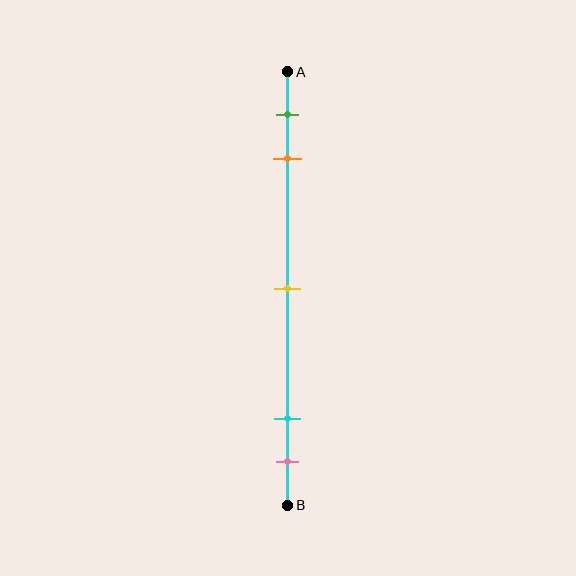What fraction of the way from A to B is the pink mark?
The pink mark is approximately 90% (0.9) of the way from A to B.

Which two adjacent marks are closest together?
The cyan and pink marks are the closest adjacent pair.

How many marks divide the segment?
There are 5 marks dividing the segment.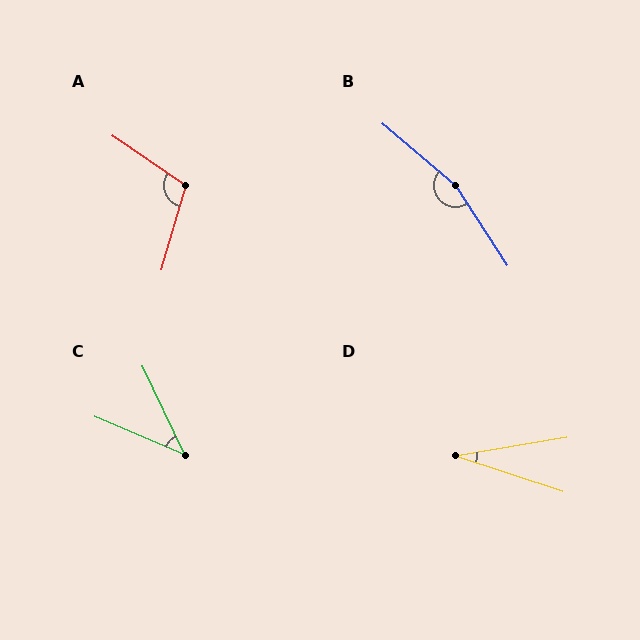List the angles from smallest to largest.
D (27°), C (41°), A (109°), B (163°).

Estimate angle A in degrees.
Approximately 109 degrees.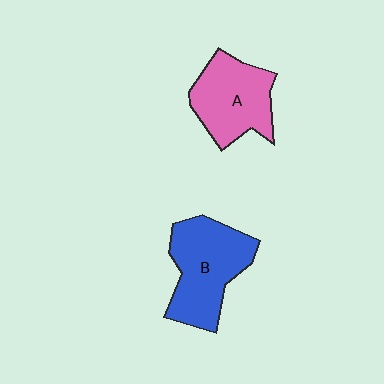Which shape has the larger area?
Shape B (blue).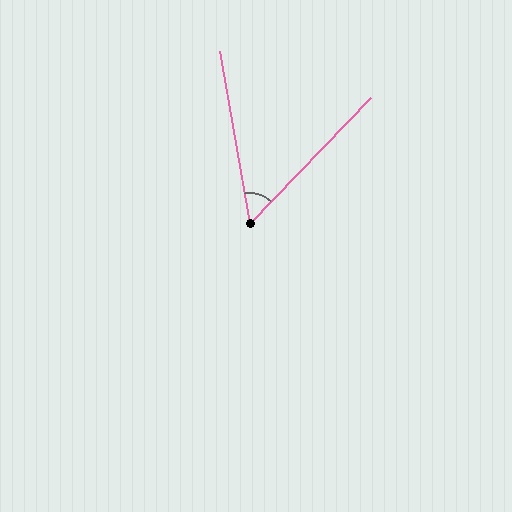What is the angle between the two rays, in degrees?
Approximately 54 degrees.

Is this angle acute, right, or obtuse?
It is acute.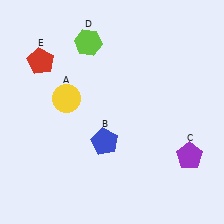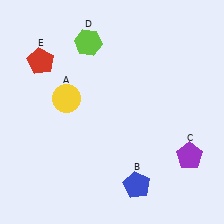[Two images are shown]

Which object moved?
The blue pentagon (B) moved down.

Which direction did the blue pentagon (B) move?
The blue pentagon (B) moved down.